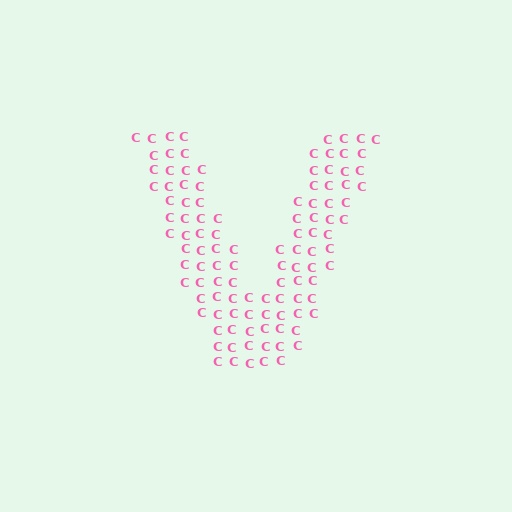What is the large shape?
The large shape is the letter V.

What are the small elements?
The small elements are letter C's.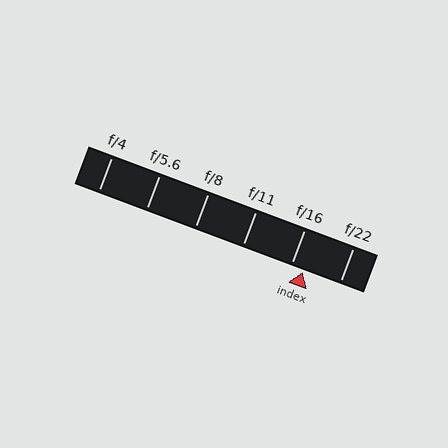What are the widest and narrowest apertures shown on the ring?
The widest aperture shown is f/4 and the narrowest is f/22.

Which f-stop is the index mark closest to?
The index mark is closest to f/16.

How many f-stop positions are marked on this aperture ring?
There are 6 f-stop positions marked.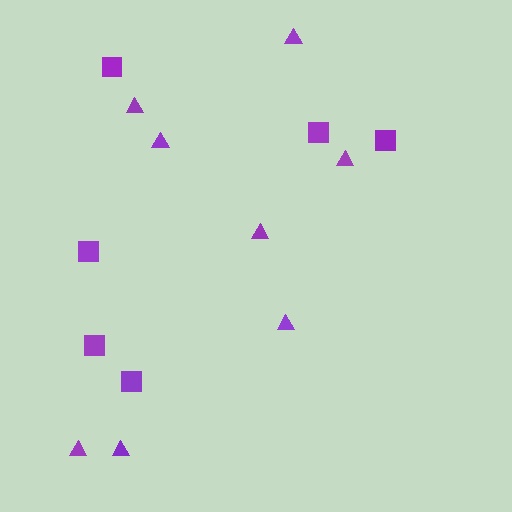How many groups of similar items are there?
There are 2 groups: one group of triangles (8) and one group of squares (6).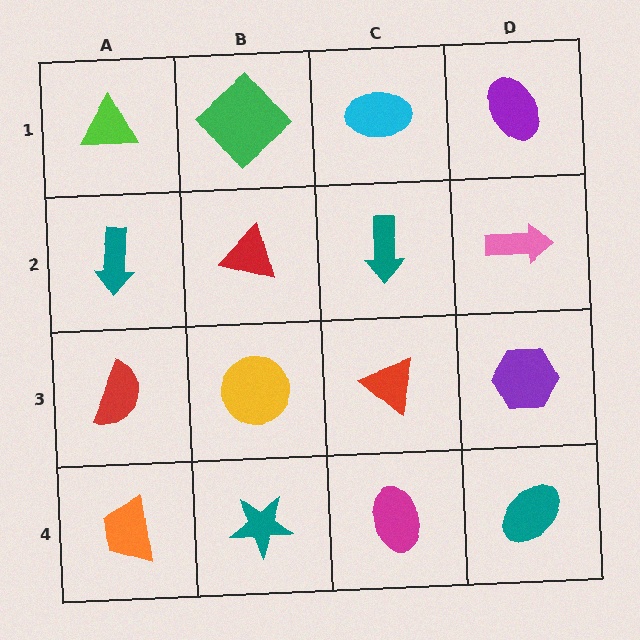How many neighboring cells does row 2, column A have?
3.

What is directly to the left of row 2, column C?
A red triangle.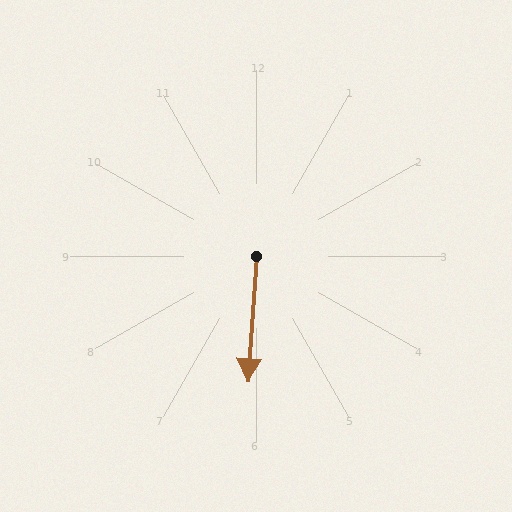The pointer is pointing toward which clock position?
Roughly 6 o'clock.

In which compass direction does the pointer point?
South.